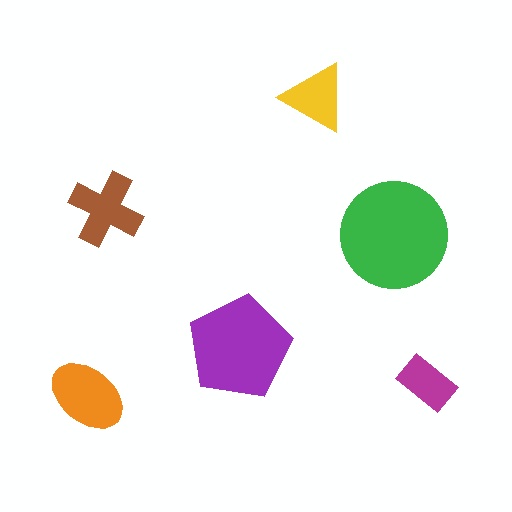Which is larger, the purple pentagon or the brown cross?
The purple pentagon.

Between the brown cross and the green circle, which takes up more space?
The green circle.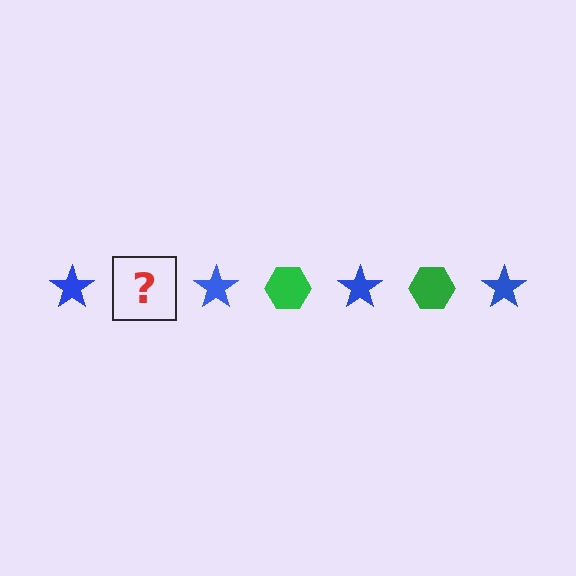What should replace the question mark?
The question mark should be replaced with a green hexagon.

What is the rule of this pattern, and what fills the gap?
The rule is that the pattern alternates between blue star and green hexagon. The gap should be filled with a green hexagon.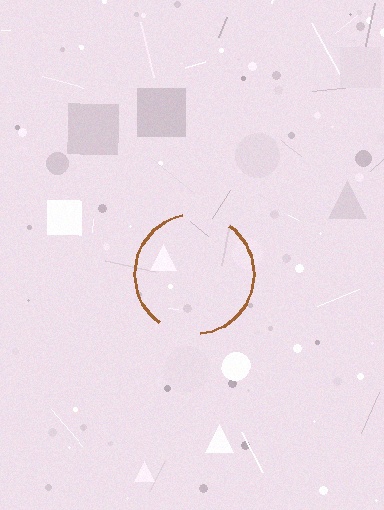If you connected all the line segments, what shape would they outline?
They would outline a circle.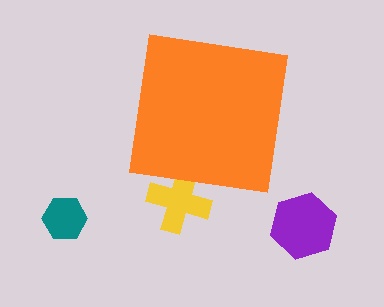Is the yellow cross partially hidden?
Yes, the yellow cross is partially hidden behind the orange square.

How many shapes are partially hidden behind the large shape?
1 shape is partially hidden.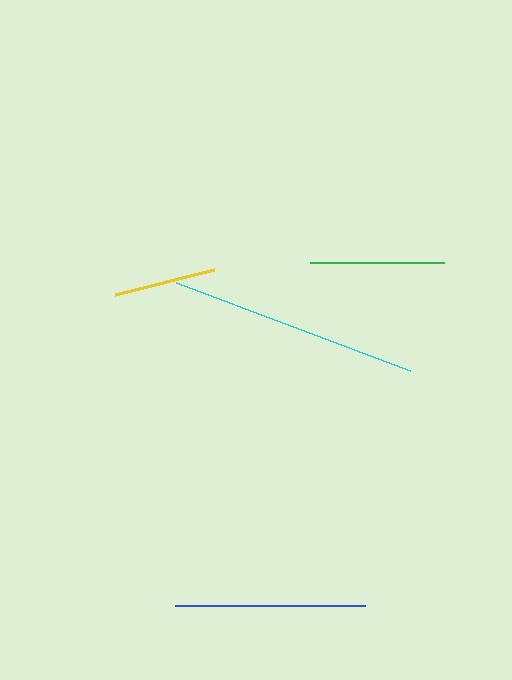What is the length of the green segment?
The green segment is approximately 134 pixels long.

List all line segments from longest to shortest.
From longest to shortest: cyan, blue, green, yellow.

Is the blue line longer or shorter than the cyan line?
The cyan line is longer than the blue line.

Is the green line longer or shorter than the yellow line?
The green line is longer than the yellow line.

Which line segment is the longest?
The cyan line is the longest at approximately 249 pixels.